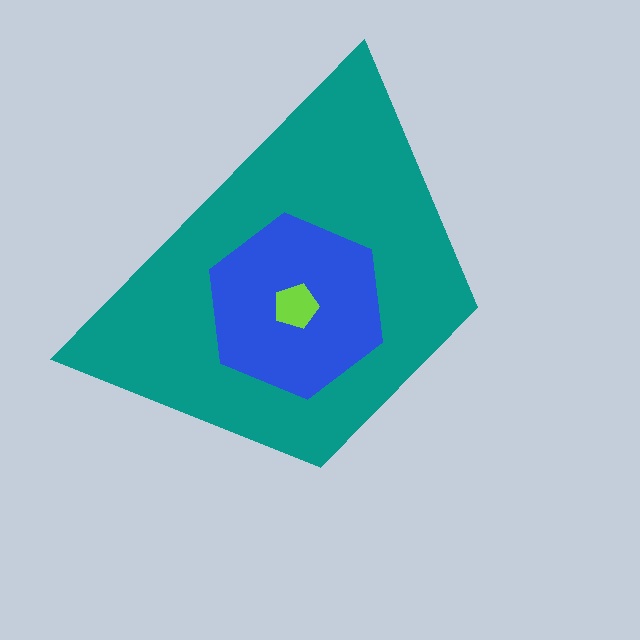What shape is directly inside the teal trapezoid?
The blue hexagon.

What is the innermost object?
The lime pentagon.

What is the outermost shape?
The teal trapezoid.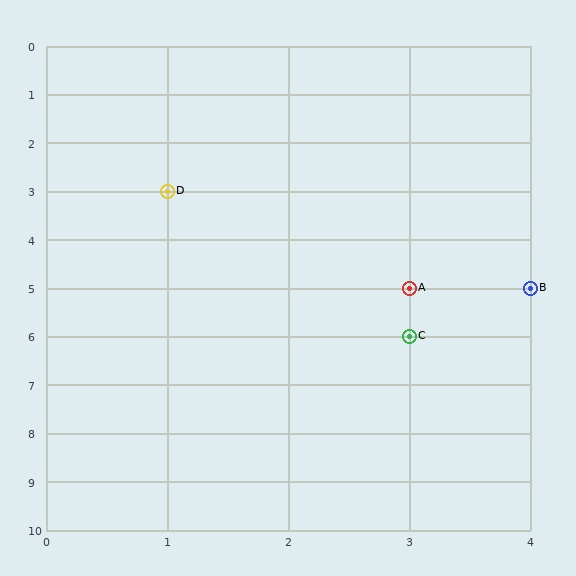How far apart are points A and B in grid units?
Points A and B are 1 column apart.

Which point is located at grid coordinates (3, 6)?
Point C is at (3, 6).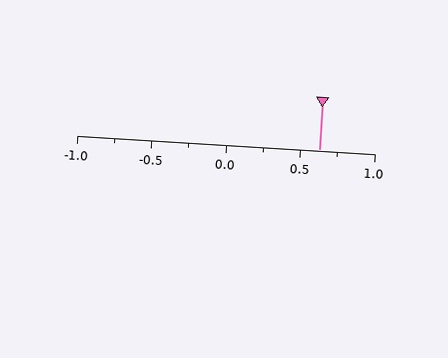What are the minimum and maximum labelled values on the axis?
The axis runs from -1.0 to 1.0.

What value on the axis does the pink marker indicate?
The marker indicates approximately 0.62.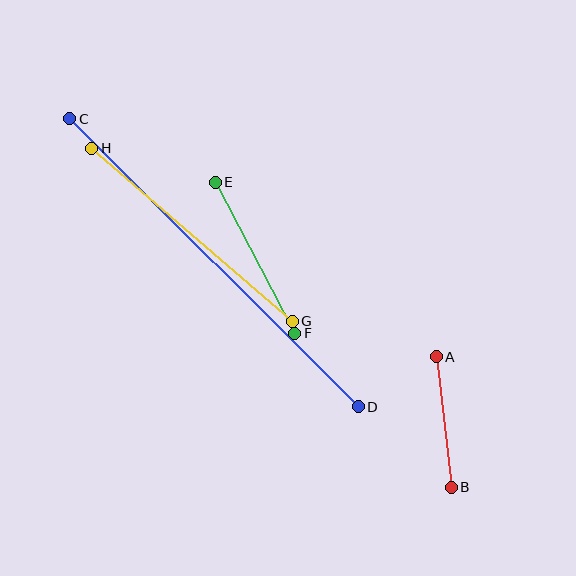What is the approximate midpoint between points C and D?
The midpoint is at approximately (214, 263) pixels.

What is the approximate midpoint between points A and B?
The midpoint is at approximately (444, 422) pixels.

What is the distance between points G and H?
The distance is approximately 265 pixels.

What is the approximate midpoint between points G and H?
The midpoint is at approximately (192, 235) pixels.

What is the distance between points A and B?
The distance is approximately 131 pixels.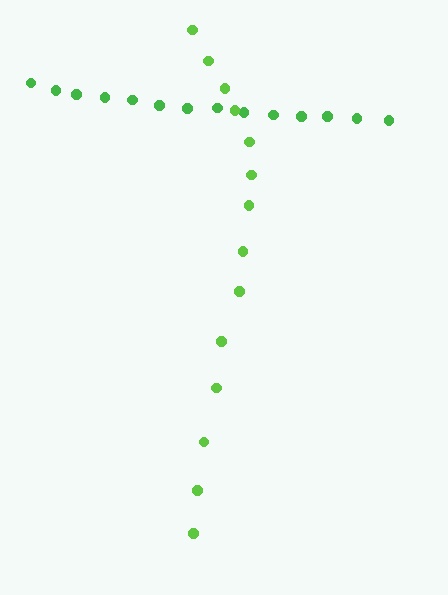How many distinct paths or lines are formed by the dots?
There are 2 distinct paths.